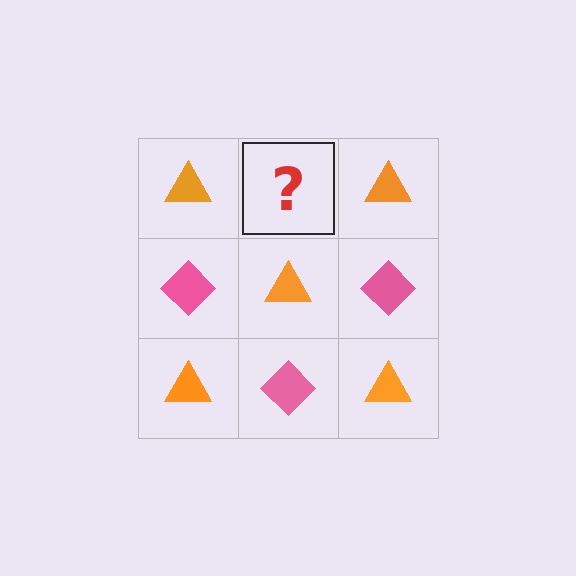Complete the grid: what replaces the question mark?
The question mark should be replaced with a pink diamond.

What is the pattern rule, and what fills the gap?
The rule is that it alternates orange triangle and pink diamond in a checkerboard pattern. The gap should be filled with a pink diamond.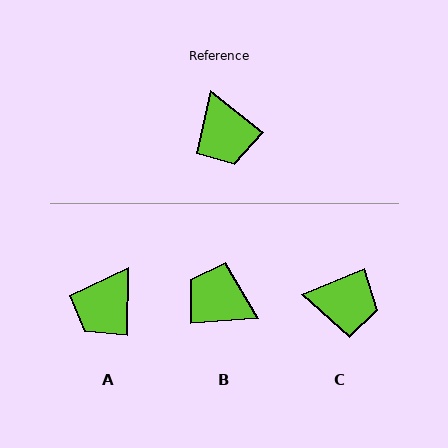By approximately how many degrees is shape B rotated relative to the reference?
Approximately 137 degrees clockwise.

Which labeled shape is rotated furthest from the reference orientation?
B, about 137 degrees away.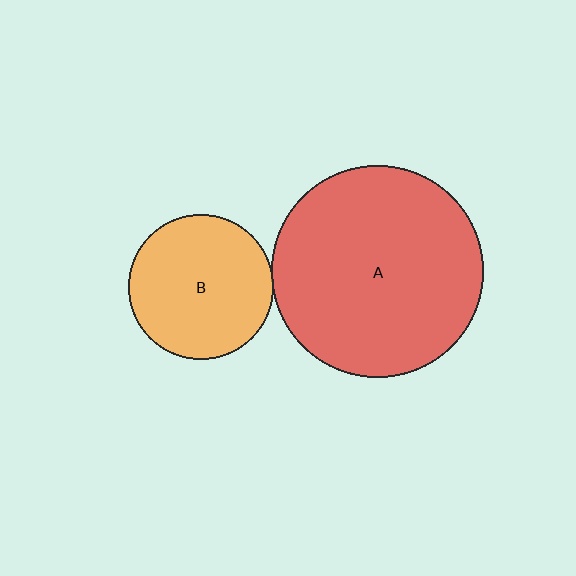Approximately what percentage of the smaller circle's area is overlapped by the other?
Approximately 5%.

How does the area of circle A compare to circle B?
Approximately 2.1 times.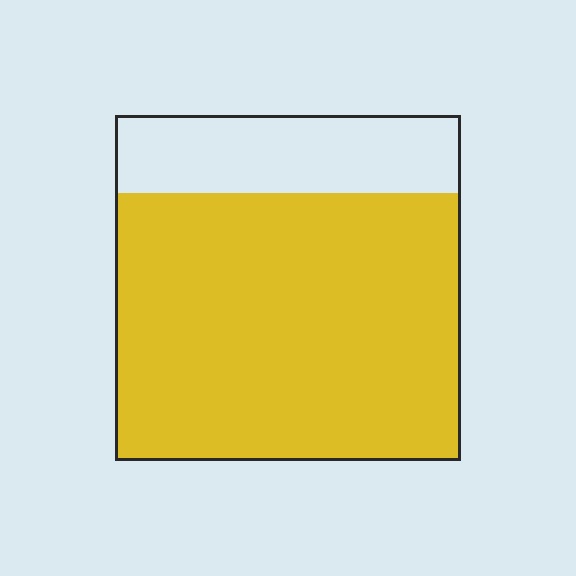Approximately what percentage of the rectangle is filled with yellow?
Approximately 75%.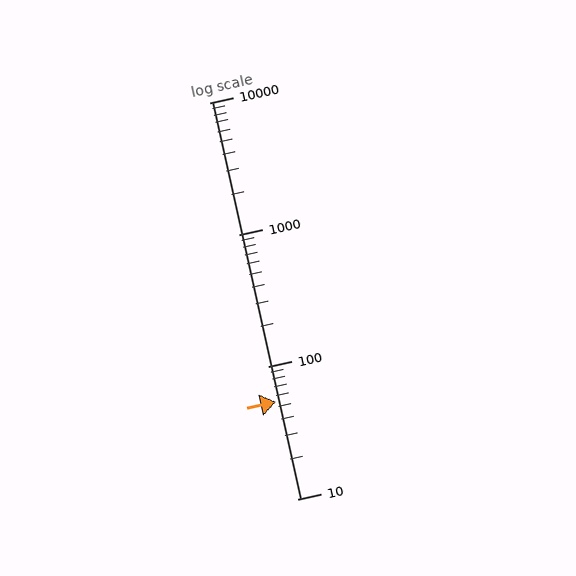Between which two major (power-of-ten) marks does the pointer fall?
The pointer is between 10 and 100.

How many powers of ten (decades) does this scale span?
The scale spans 3 decades, from 10 to 10000.